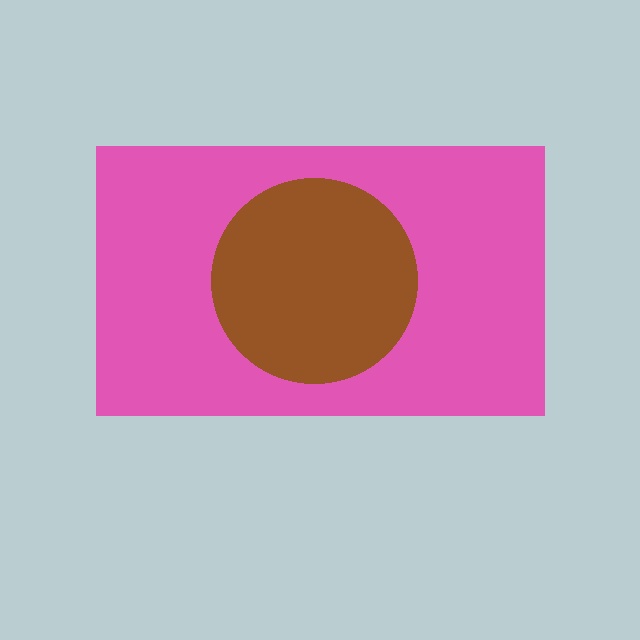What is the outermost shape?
The pink rectangle.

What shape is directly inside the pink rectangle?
The brown circle.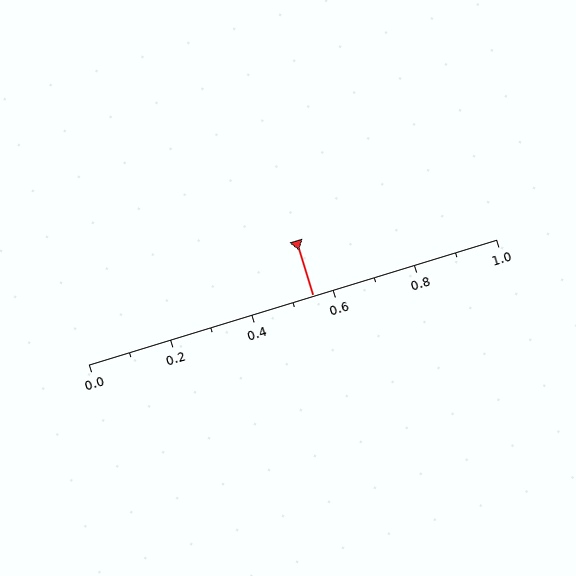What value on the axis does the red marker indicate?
The marker indicates approximately 0.55.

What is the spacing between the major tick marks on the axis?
The major ticks are spaced 0.2 apart.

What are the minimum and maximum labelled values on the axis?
The axis runs from 0.0 to 1.0.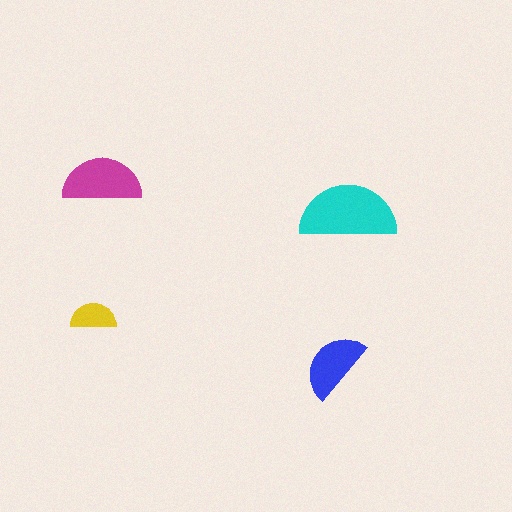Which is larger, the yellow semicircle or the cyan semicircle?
The cyan one.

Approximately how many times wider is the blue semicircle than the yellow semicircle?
About 1.5 times wider.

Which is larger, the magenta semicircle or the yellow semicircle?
The magenta one.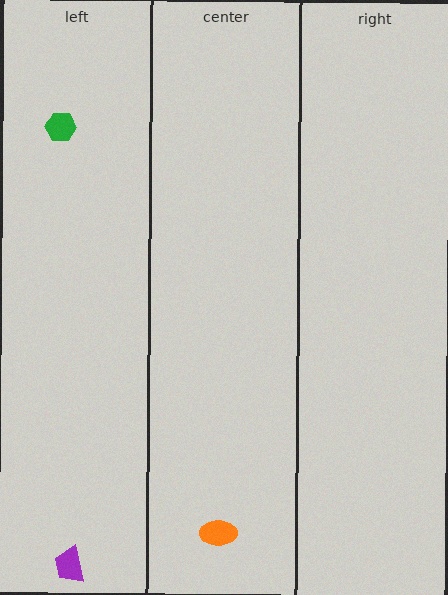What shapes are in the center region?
The orange ellipse.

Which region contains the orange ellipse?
The center region.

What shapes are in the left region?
The purple trapezoid, the green hexagon.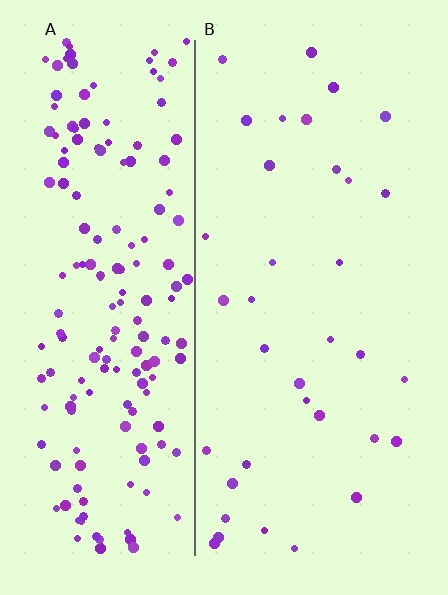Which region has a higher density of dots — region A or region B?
A (the left).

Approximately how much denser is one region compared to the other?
Approximately 5.0× — region A over region B.